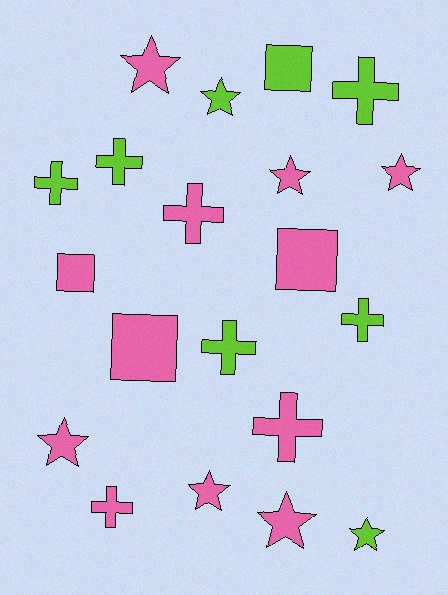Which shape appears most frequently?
Cross, with 8 objects.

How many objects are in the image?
There are 20 objects.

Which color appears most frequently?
Pink, with 12 objects.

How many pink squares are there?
There are 3 pink squares.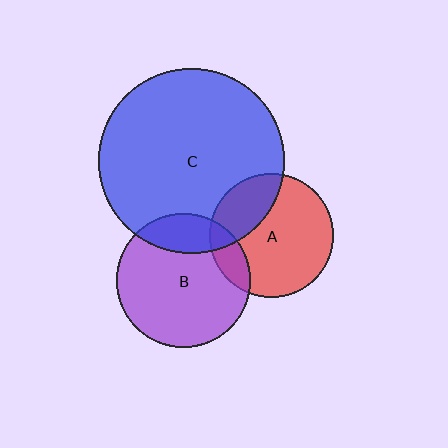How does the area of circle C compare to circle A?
Approximately 2.2 times.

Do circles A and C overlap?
Yes.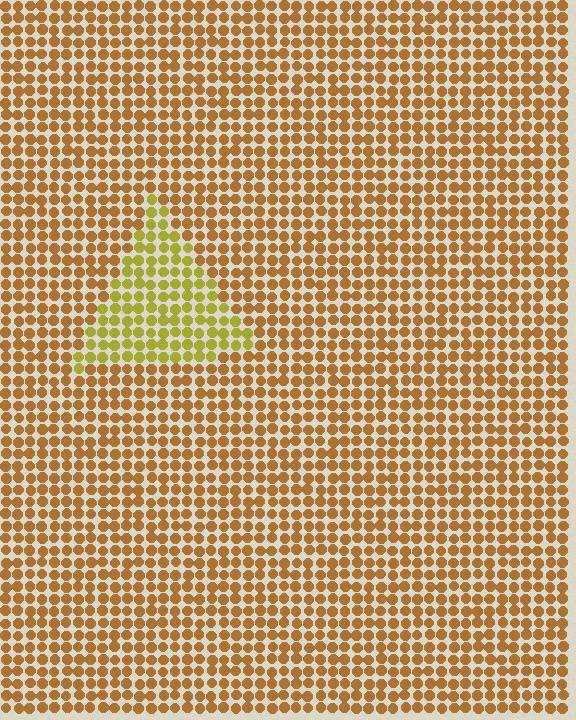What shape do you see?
I see a triangle.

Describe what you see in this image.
The image is filled with small brown elements in a uniform arrangement. A triangle-shaped region is visible where the elements are tinted to a slightly different hue, forming a subtle color boundary.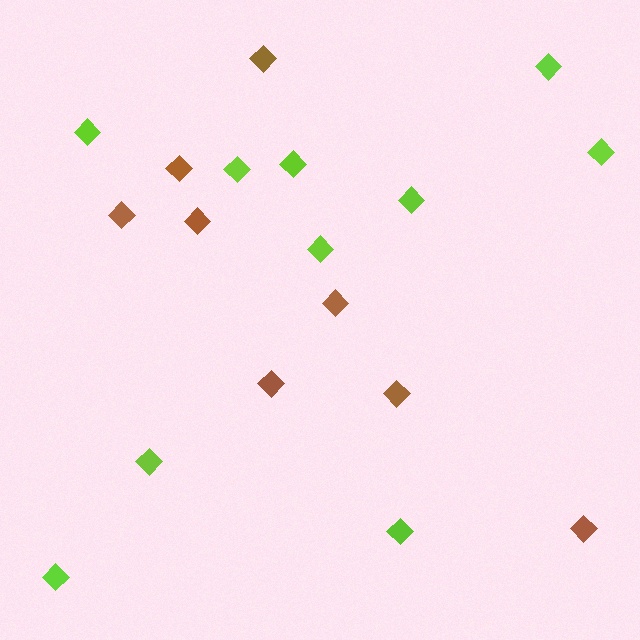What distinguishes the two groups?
There are 2 groups: one group of lime diamonds (10) and one group of brown diamonds (8).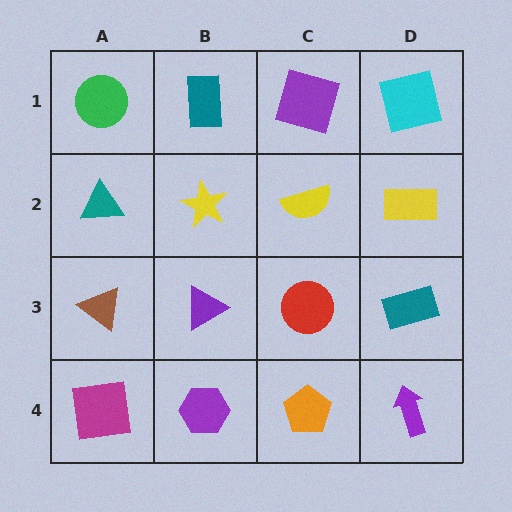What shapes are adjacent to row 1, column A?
A teal triangle (row 2, column A), a teal rectangle (row 1, column B).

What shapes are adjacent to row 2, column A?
A green circle (row 1, column A), a brown triangle (row 3, column A), a yellow star (row 2, column B).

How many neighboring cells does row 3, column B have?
4.